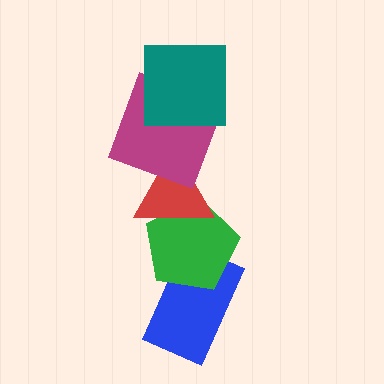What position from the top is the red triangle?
The red triangle is 3rd from the top.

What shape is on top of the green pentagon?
The red triangle is on top of the green pentagon.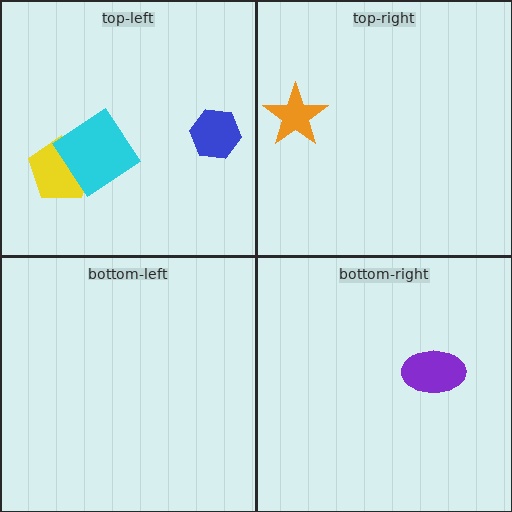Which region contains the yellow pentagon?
The top-left region.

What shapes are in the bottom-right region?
The purple ellipse.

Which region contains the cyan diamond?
The top-left region.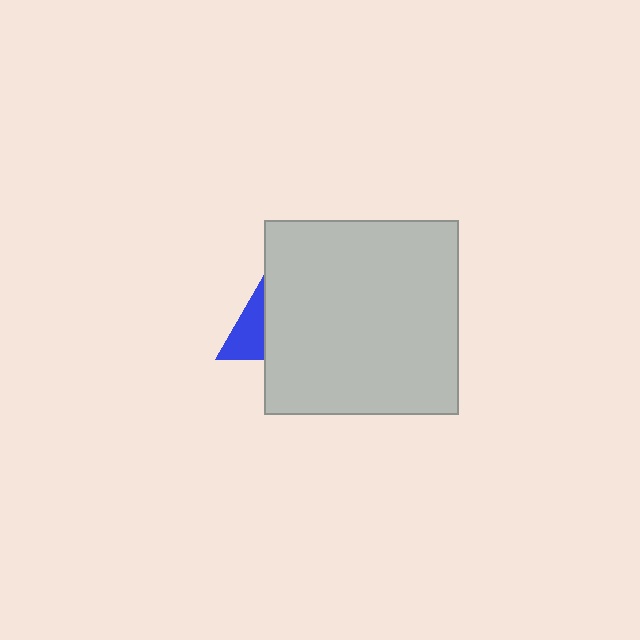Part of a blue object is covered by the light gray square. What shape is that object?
It is a triangle.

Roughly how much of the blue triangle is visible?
A small part of it is visible (roughly 37%).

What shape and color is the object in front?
The object in front is a light gray square.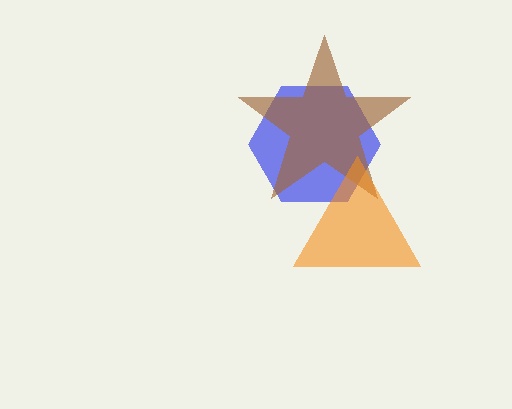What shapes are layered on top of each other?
The layered shapes are: a blue hexagon, a brown star, an orange triangle.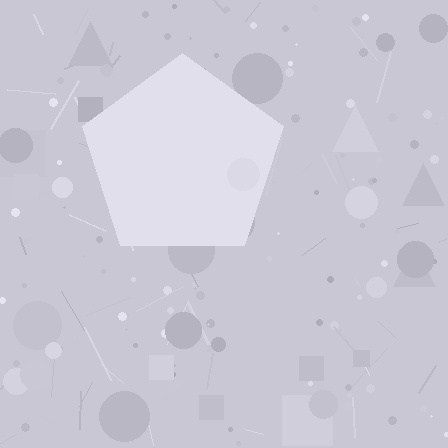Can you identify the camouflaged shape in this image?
The camouflaged shape is a pentagon.